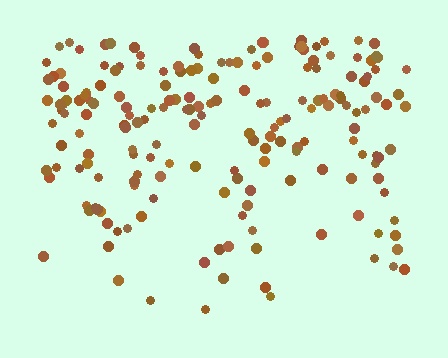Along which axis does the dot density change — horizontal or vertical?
Vertical.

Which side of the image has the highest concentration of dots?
The top.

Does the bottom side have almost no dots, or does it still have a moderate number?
Still a moderate number, just noticeably fewer than the top.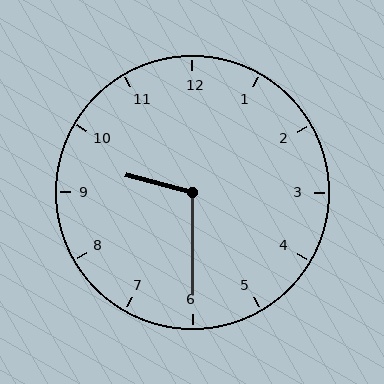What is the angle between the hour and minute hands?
Approximately 105 degrees.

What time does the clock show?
9:30.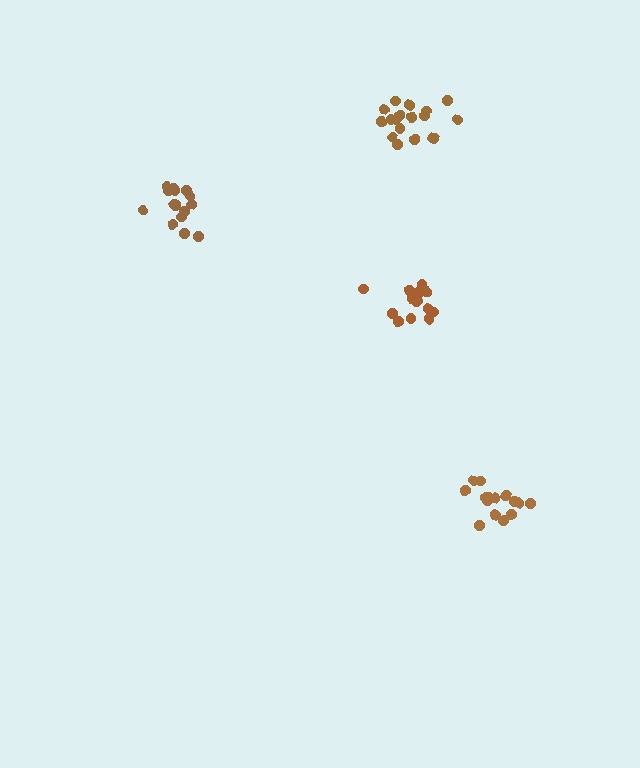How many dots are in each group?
Group 1: 18 dots, Group 2: 15 dots, Group 3: 15 dots, Group 4: 14 dots (62 total).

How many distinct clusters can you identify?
There are 4 distinct clusters.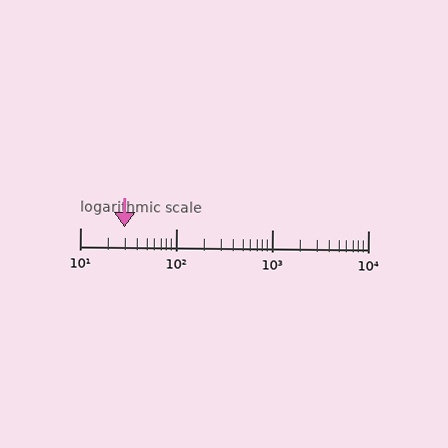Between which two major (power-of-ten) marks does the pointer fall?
The pointer is between 10 and 100.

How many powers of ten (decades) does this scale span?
The scale spans 3 decades, from 10 to 10000.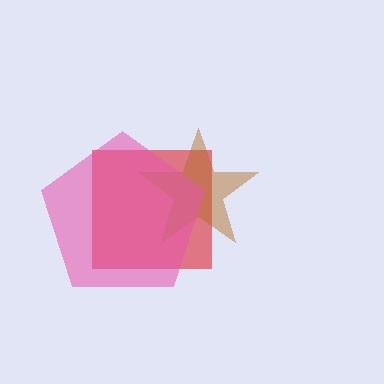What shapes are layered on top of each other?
The layered shapes are: a red square, a brown star, a pink pentagon.